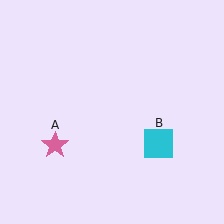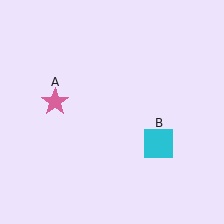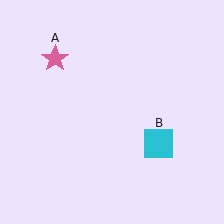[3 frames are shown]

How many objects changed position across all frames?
1 object changed position: pink star (object A).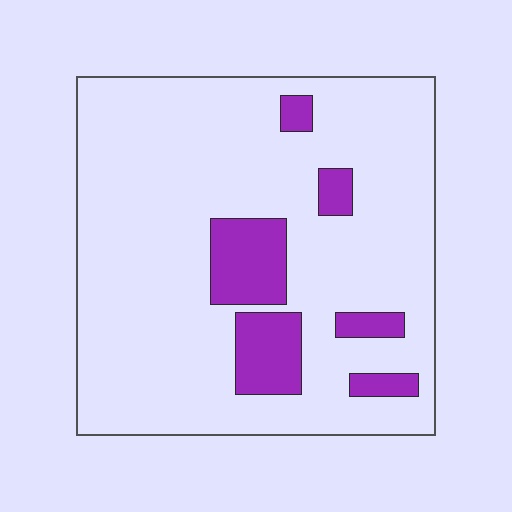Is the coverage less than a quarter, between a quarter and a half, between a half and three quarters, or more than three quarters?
Less than a quarter.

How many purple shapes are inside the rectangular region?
6.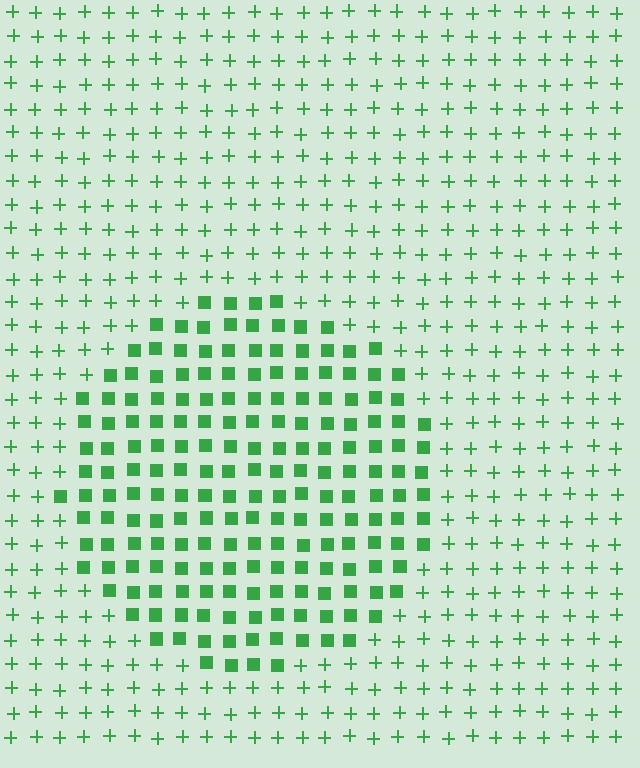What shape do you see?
I see a circle.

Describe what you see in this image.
The image is filled with small green elements arranged in a uniform grid. A circle-shaped region contains squares, while the surrounding area contains plus signs. The boundary is defined purely by the change in element shape.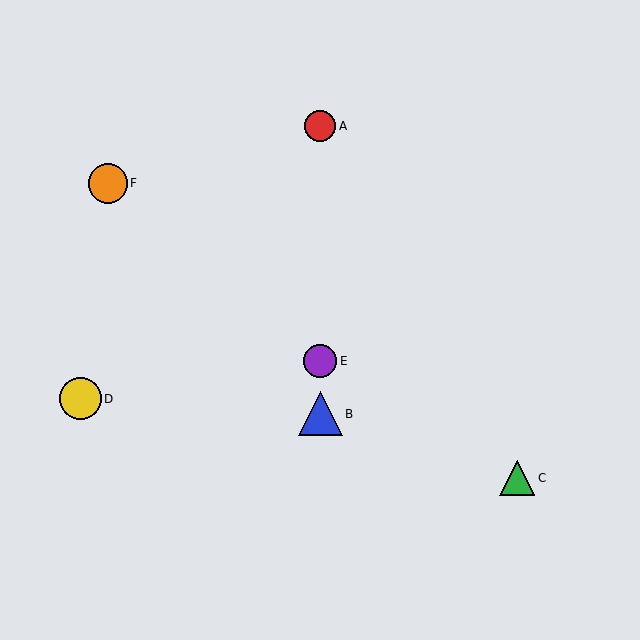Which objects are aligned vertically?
Objects A, B, E are aligned vertically.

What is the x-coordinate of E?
Object E is at x≈320.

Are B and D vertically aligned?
No, B is at x≈320 and D is at x≈80.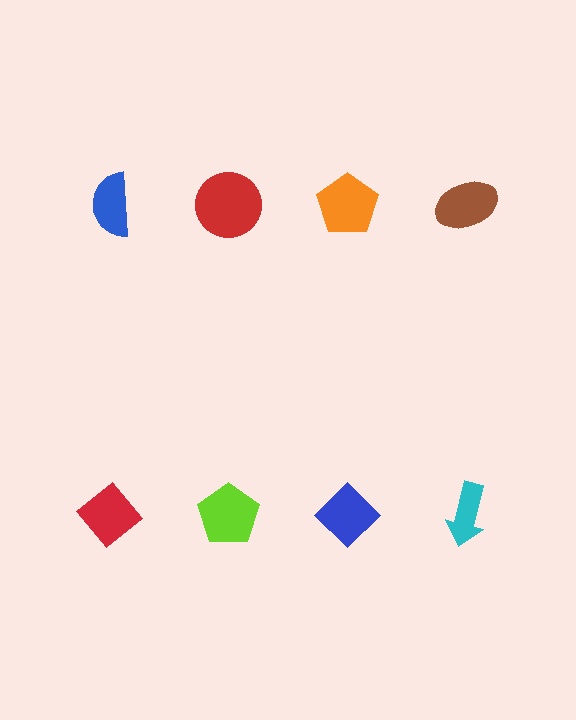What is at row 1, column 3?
An orange pentagon.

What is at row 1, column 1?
A blue semicircle.